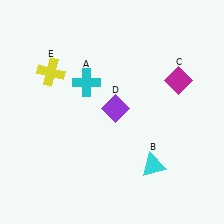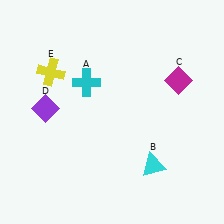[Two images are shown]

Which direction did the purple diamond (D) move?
The purple diamond (D) moved left.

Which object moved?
The purple diamond (D) moved left.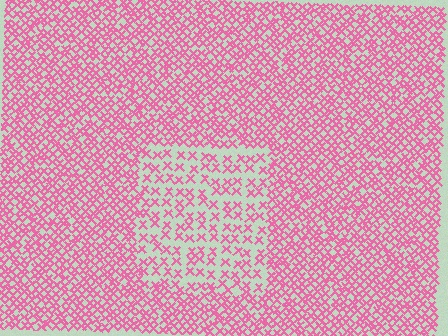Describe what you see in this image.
The image contains small pink elements arranged at two different densities. A rectangle-shaped region is visible where the elements are less densely packed than the surrounding area.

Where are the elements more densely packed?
The elements are more densely packed outside the rectangle boundary.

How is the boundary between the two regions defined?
The boundary is defined by a change in element density (approximately 2.0x ratio). All elements are the same color, size, and shape.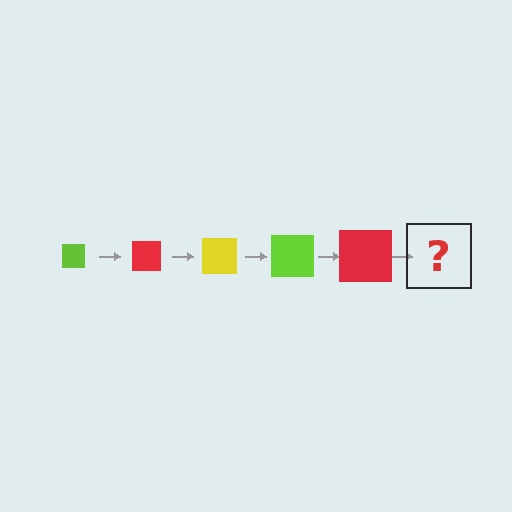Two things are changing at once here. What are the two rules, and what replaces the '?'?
The two rules are that the square grows larger each step and the color cycles through lime, red, and yellow. The '?' should be a yellow square, larger than the previous one.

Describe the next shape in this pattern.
It should be a yellow square, larger than the previous one.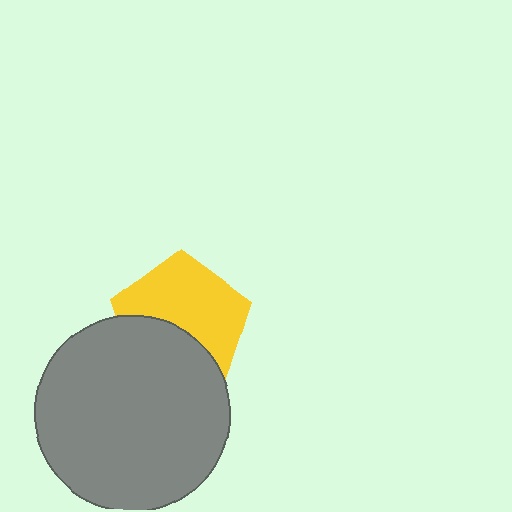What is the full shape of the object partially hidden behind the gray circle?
The partially hidden object is a yellow pentagon.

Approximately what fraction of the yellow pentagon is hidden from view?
Roughly 40% of the yellow pentagon is hidden behind the gray circle.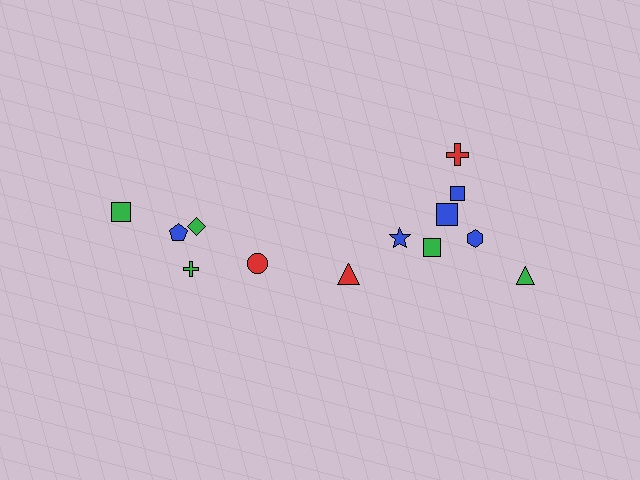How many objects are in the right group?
There are 8 objects.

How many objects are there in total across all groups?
There are 13 objects.